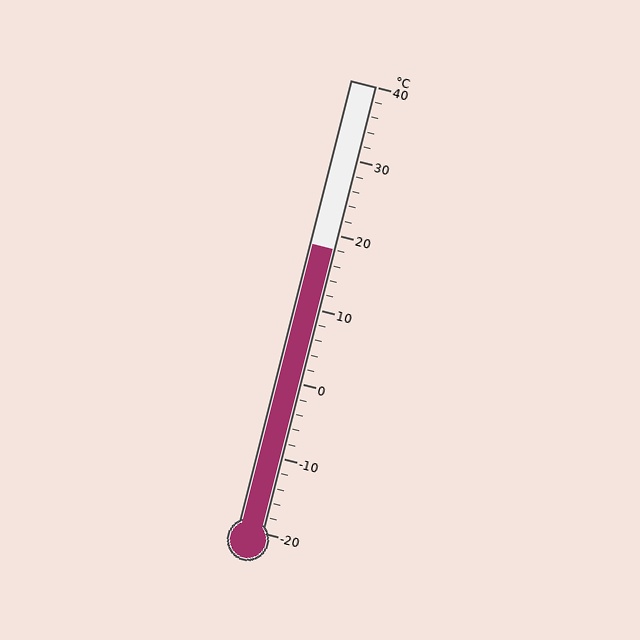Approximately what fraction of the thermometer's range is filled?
The thermometer is filled to approximately 65% of its range.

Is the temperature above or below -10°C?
The temperature is above -10°C.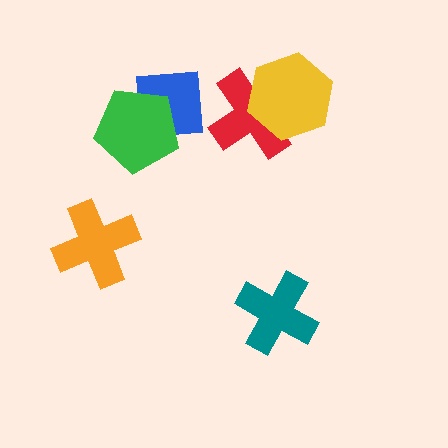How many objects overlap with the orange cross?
0 objects overlap with the orange cross.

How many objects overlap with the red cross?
1 object overlaps with the red cross.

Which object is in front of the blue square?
The green pentagon is in front of the blue square.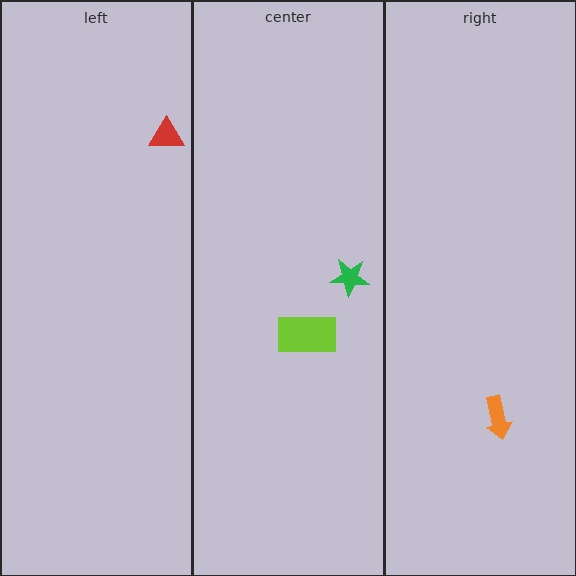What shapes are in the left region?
The red triangle.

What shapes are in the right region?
The orange arrow.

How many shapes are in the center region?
2.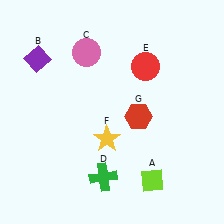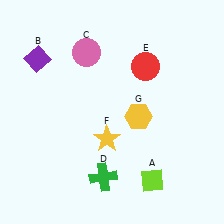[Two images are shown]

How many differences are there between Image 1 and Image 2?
There is 1 difference between the two images.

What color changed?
The hexagon (G) changed from red in Image 1 to yellow in Image 2.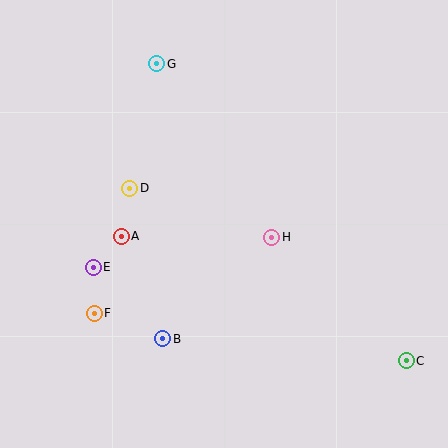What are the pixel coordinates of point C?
Point C is at (406, 361).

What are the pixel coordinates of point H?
Point H is at (272, 237).